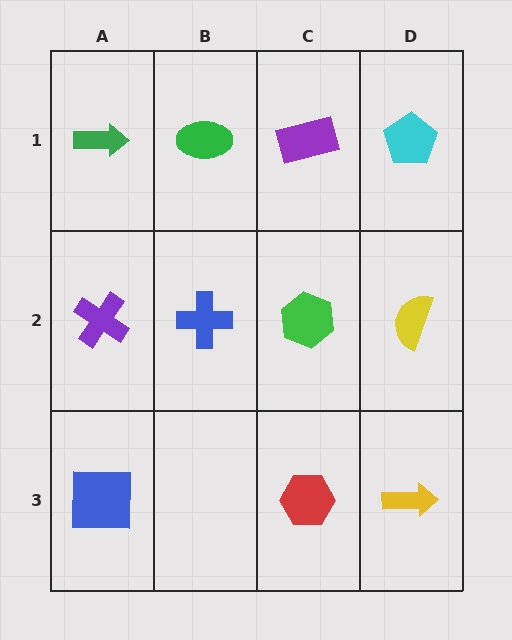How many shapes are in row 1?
4 shapes.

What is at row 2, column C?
A green hexagon.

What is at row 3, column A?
A blue square.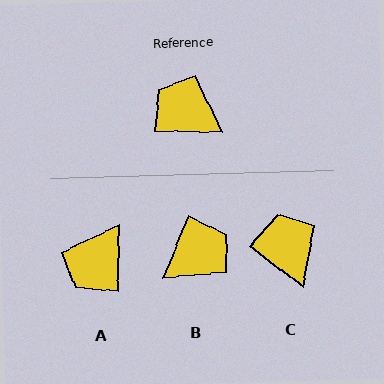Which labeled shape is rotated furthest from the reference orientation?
B, about 111 degrees away.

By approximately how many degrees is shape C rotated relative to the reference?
Approximately 37 degrees clockwise.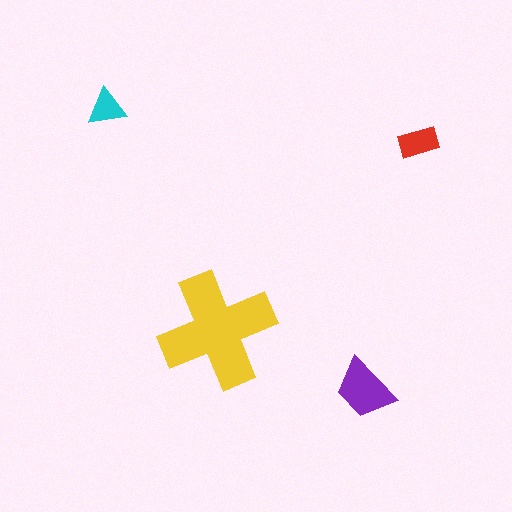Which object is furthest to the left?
The cyan triangle is leftmost.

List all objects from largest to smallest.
The yellow cross, the purple trapezoid, the red rectangle, the cyan triangle.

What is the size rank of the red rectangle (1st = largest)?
3rd.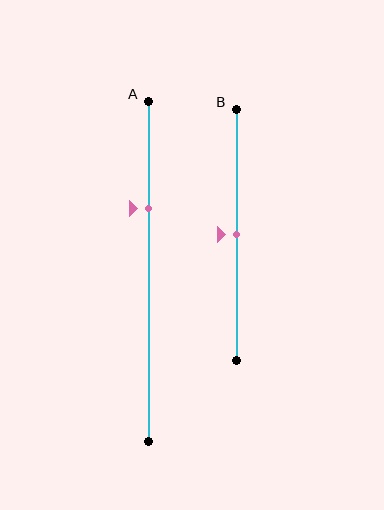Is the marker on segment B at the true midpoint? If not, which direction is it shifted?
Yes, the marker on segment B is at the true midpoint.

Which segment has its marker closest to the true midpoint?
Segment B has its marker closest to the true midpoint.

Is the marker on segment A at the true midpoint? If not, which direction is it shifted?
No, the marker on segment A is shifted upward by about 18% of the segment length.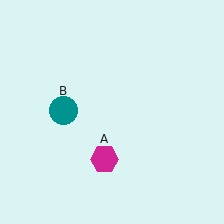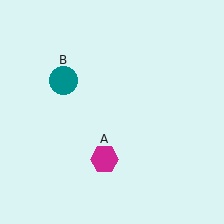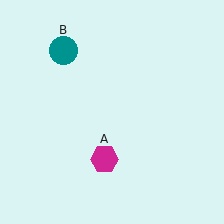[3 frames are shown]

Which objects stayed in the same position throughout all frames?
Magenta hexagon (object A) remained stationary.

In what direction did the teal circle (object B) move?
The teal circle (object B) moved up.